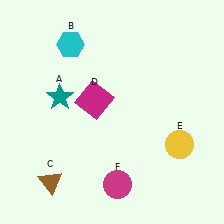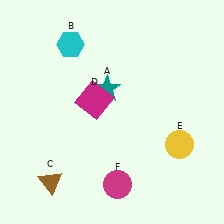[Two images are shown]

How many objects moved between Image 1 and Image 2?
1 object moved between the two images.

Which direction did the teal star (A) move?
The teal star (A) moved right.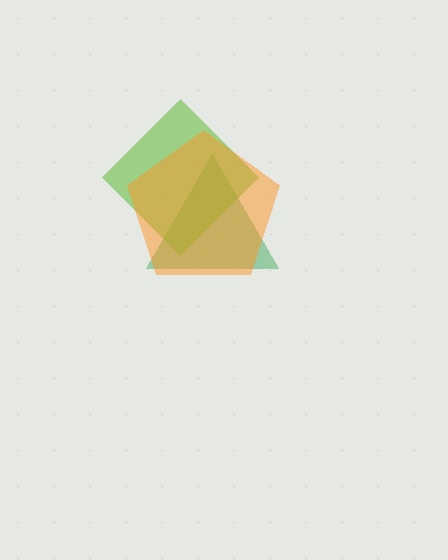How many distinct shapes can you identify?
There are 3 distinct shapes: a green triangle, a lime diamond, an orange pentagon.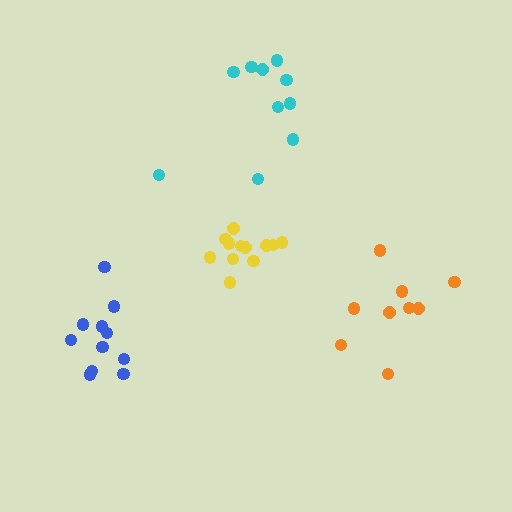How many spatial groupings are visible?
There are 4 spatial groupings.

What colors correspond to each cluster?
The clusters are colored: orange, yellow, cyan, blue.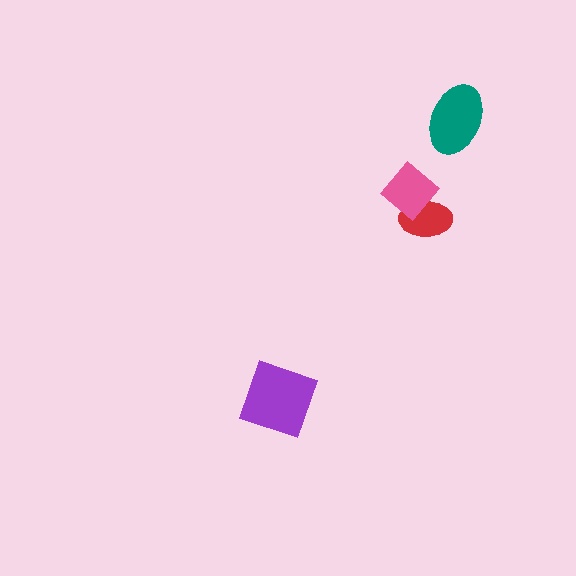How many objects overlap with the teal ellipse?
0 objects overlap with the teal ellipse.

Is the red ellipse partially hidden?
Yes, it is partially covered by another shape.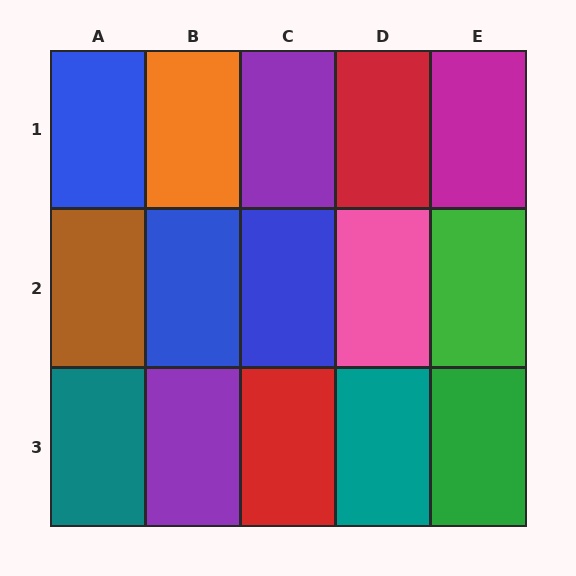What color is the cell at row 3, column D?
Teal.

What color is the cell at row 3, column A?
Teal.